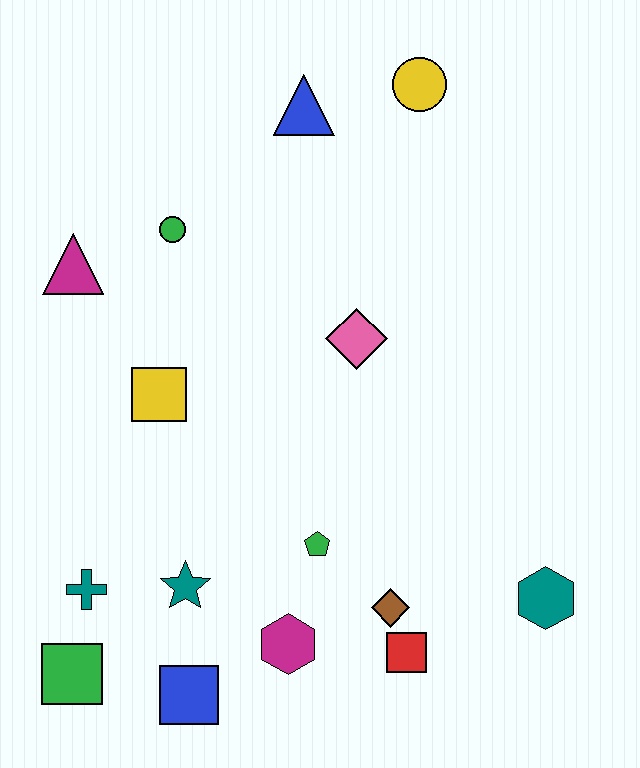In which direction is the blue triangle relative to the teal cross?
The blue triangle is above the teal cross.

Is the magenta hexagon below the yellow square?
Yes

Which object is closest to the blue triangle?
The yellow circle is closest to the blue triangle.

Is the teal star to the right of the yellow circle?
No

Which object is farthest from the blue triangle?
The green square is farthest from the blue triangle.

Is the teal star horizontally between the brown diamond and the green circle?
Yes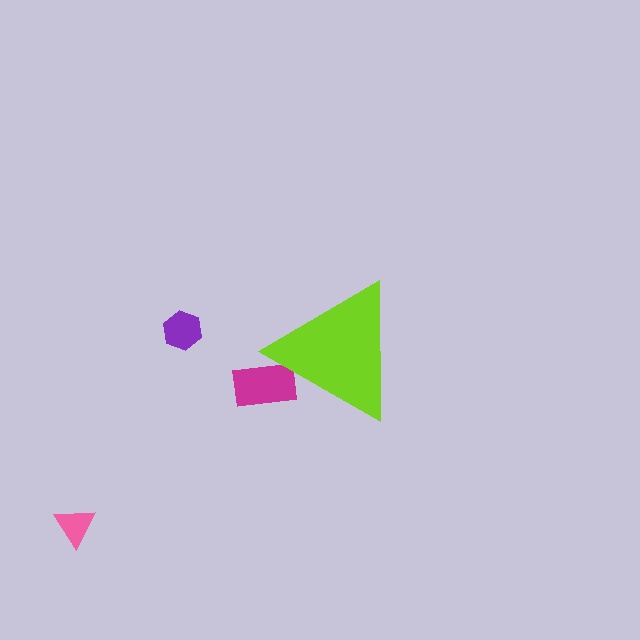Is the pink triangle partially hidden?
No, the pink triangle is fully visible.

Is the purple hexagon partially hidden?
No, the purple hexagon is fully visible.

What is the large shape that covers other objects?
A lime triangle.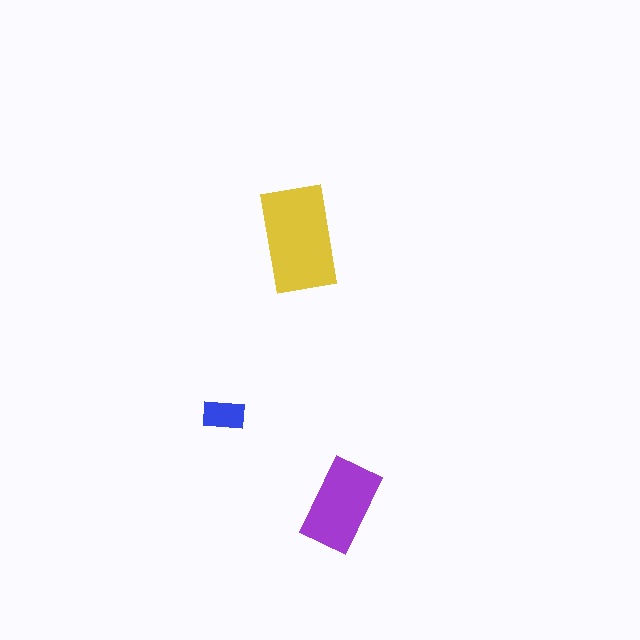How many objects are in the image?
There are 3 objects in the image.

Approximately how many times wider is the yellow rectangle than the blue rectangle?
About 2.5 times wider.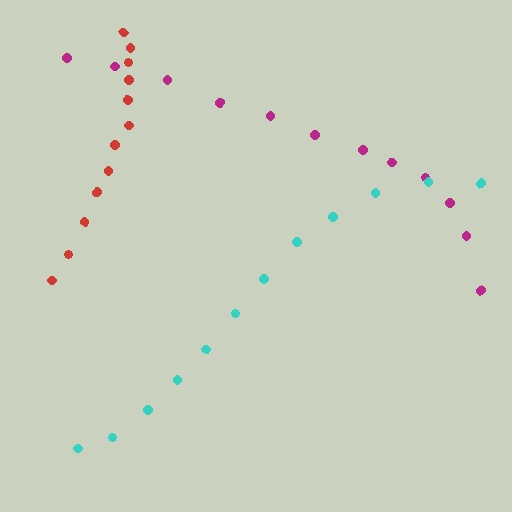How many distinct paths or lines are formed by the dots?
There are 3 distinct paths.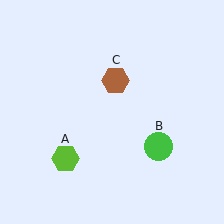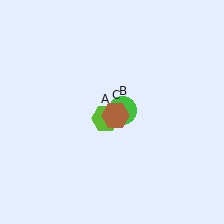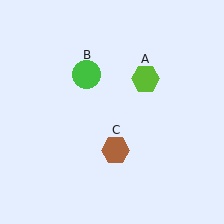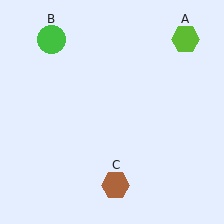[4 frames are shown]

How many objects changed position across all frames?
3 objects changed position: lime hexagon (object A), green circle (object B), brown hexagon (object C).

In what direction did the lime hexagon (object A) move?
The lime hexagon (object A) moved up and to the right.